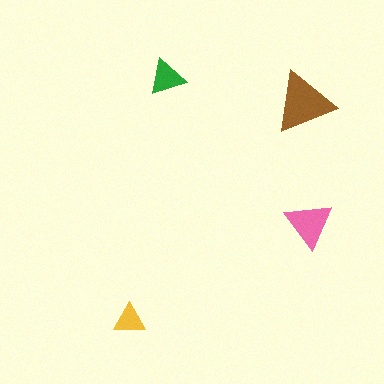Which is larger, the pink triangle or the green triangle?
The pink one.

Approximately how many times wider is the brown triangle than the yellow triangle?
About 2 times wider.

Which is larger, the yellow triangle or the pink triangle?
The pink one.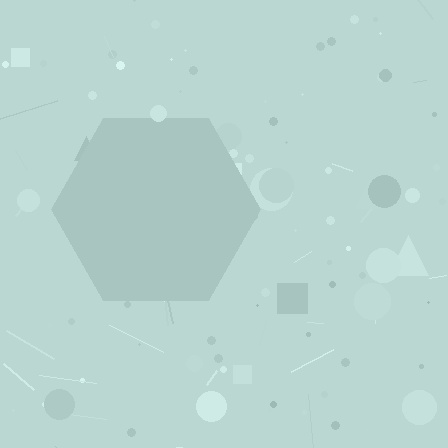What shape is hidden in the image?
A hexagon is hidden in the image.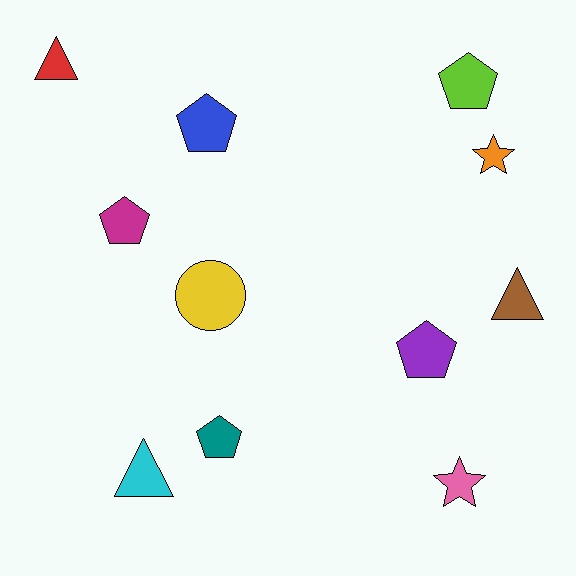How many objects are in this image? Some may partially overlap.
There are 11 objects.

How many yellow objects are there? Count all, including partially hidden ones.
There is 1 yellow object.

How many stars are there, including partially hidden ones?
There are 2 stars.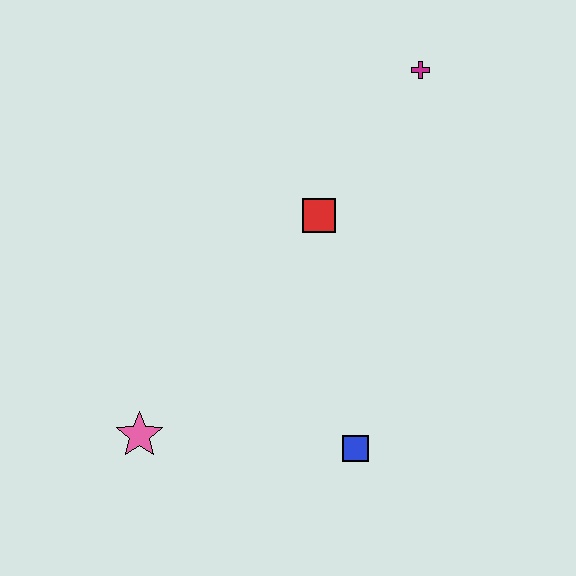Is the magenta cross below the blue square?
No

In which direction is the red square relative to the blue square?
The red square is above the blue square.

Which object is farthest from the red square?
The pink star is farthest from the red square.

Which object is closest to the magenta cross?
The red square is closest to the magenta cross.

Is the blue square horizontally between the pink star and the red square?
No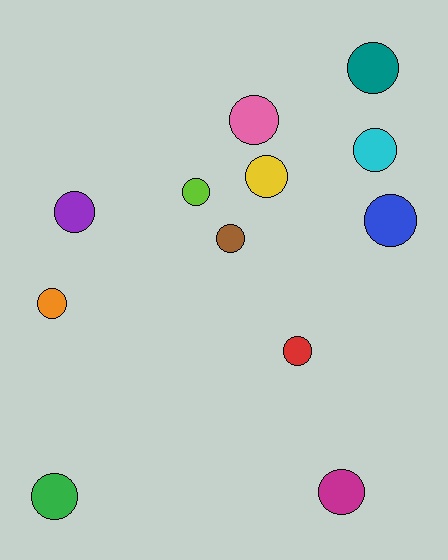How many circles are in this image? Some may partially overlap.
There are 12 circles.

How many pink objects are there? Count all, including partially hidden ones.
There is 1 pink object.